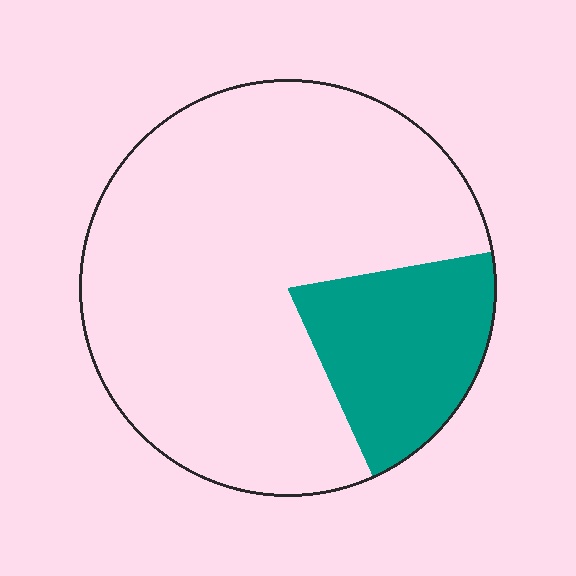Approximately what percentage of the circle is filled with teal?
Approximately 20%.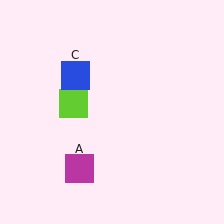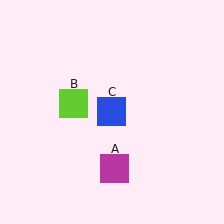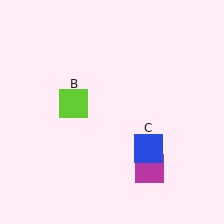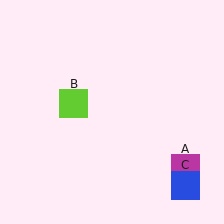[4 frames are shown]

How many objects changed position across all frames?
2 objects changed position: magenta square (object A), blue square (object C).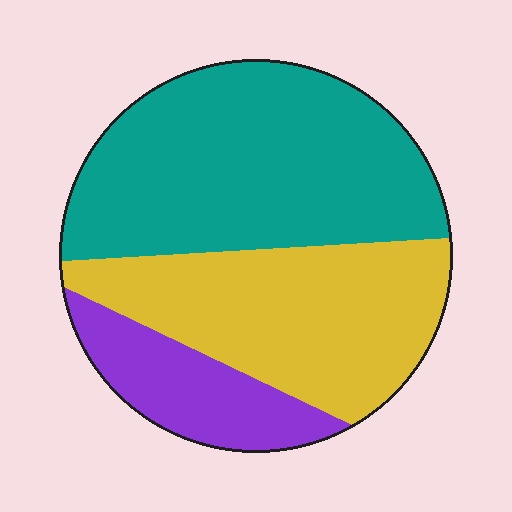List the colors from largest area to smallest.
From largest to smallest: teal, yellow, purple.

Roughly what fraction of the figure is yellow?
Yellow takes up about three eighths (3/8) of the figure.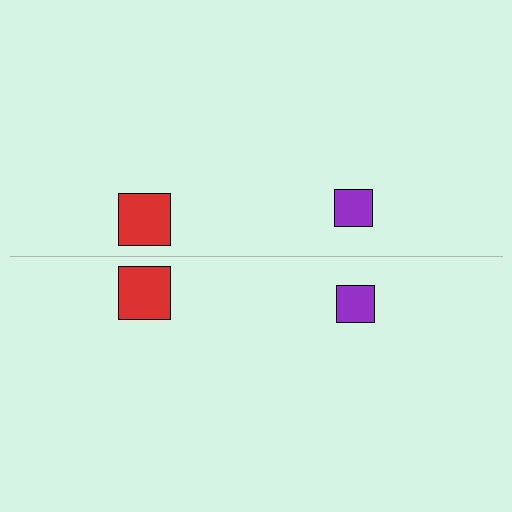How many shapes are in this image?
There are 4 shapes in this image.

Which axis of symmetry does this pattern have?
The pattern has a horizontal axis of symmetry running through the center of the image.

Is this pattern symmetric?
Yes, this pattern has bilateral (reflection) symmetry.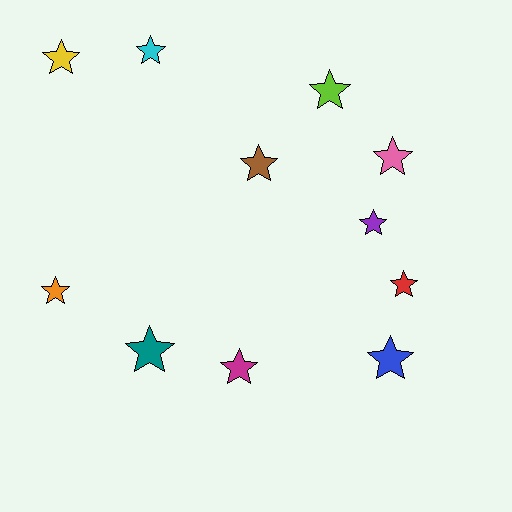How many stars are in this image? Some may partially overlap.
There are 11 stars.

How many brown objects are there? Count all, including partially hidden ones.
There is 1 brown object.